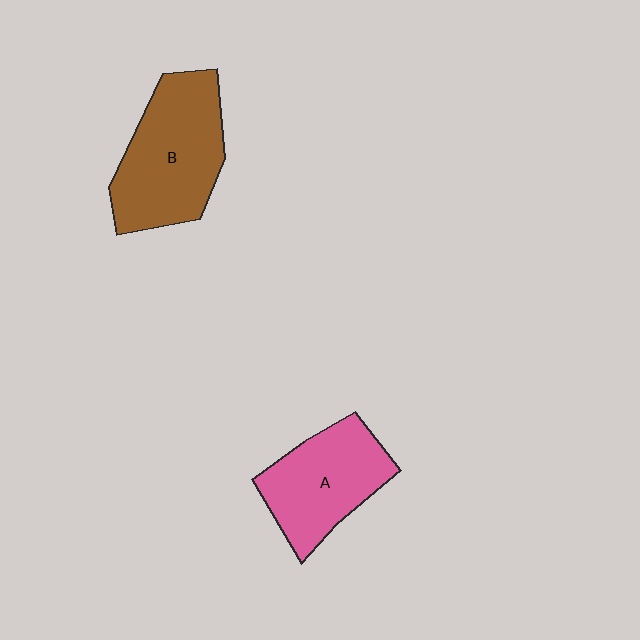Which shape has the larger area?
Shape B (brown).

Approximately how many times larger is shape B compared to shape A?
Approximately 1.2 times.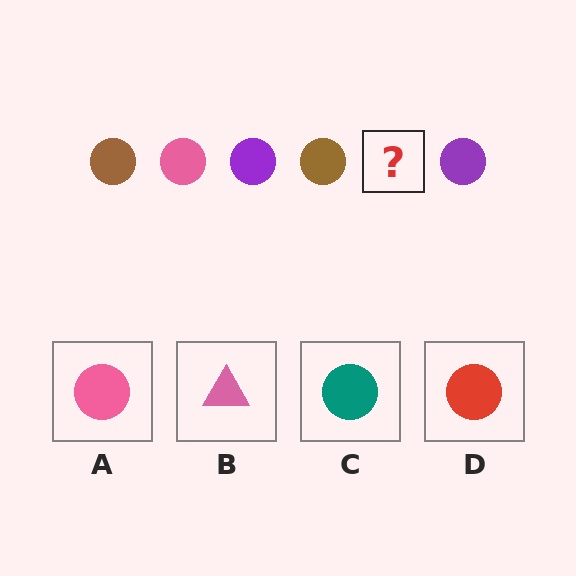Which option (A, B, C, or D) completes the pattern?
A.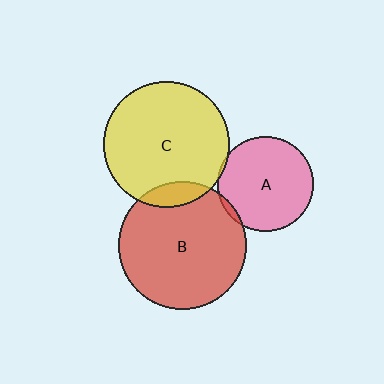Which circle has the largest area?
Circle B (red).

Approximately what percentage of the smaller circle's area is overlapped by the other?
Approximately 5%.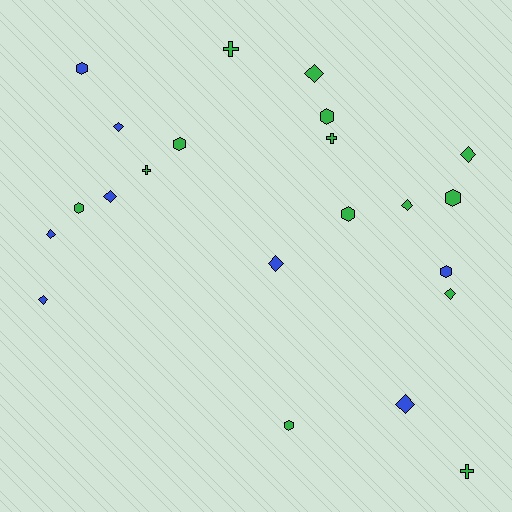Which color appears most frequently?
Green, with 14 objects.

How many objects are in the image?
There are 22 objects.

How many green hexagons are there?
There are 6 green hexagons.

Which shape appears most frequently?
Diamond, with 10 objects.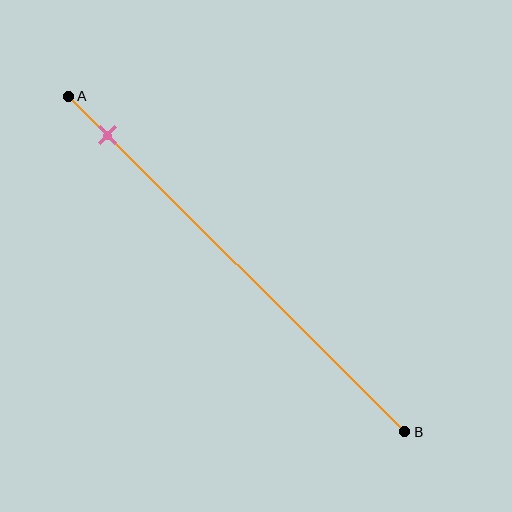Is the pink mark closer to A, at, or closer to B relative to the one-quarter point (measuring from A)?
The pink mark is closer to point A than the one-quarter point of segment AB.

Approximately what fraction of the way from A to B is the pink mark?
The pink mark is approximately 10% of the way from A to B.